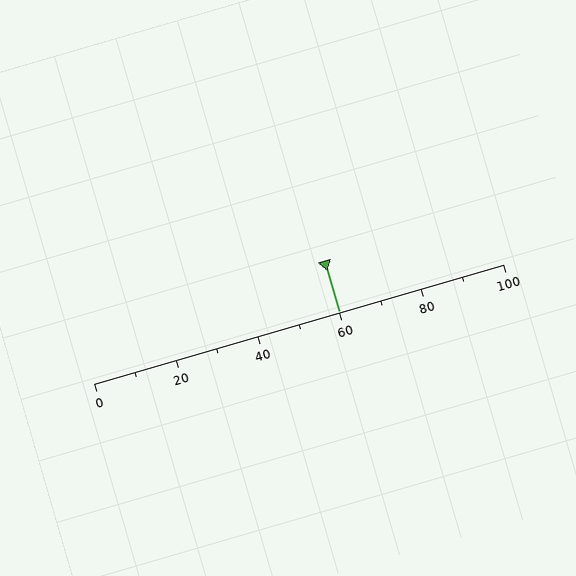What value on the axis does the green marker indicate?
The marker indicates approximately 60.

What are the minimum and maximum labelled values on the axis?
The axis runs from 0 to 100.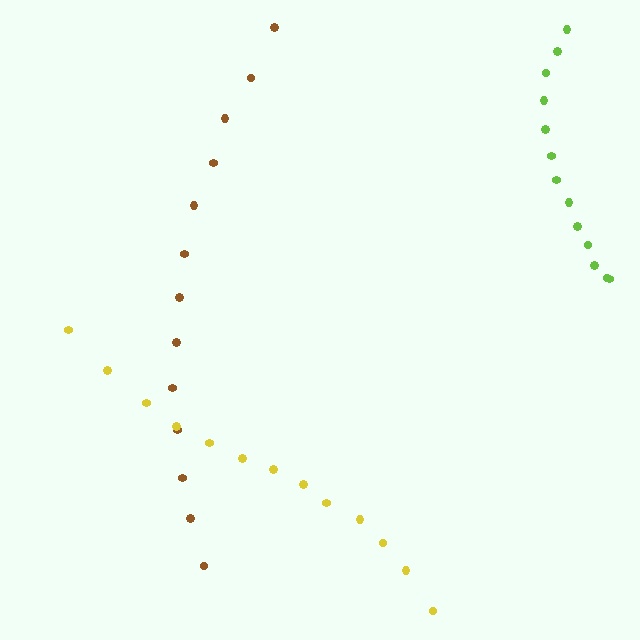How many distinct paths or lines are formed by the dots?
There are 3 distinct paths.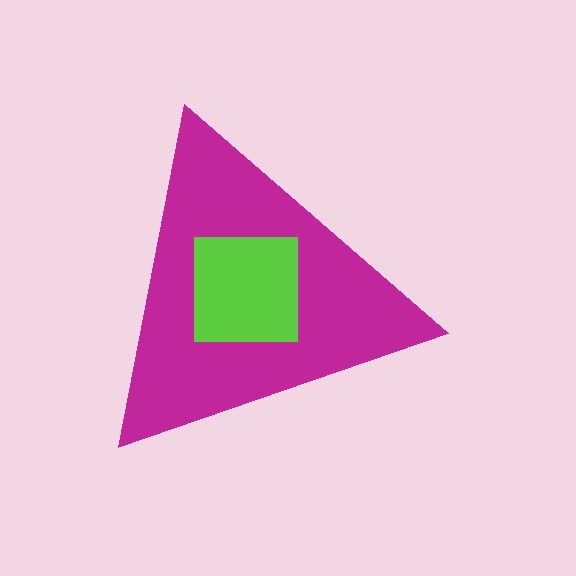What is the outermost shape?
The magenta triangle.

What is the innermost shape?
The lime square.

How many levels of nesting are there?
2.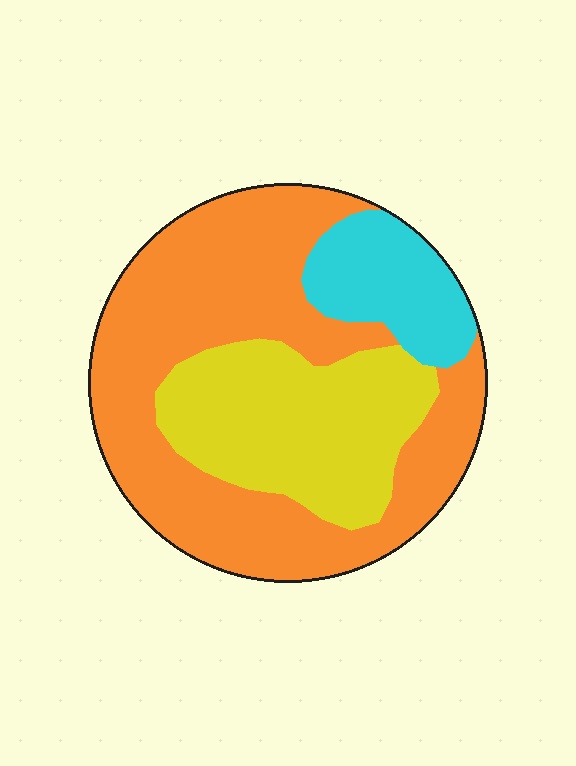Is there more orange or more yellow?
Orange.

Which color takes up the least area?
Cyan, at roughly 15%.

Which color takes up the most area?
Orange, at roughly 55%.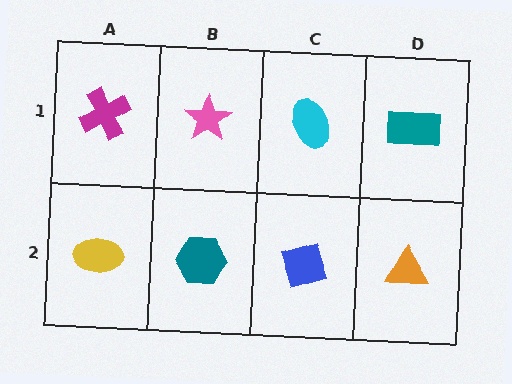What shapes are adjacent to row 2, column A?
A magenta cross (row 1, column A), a teal hexagon (row 2, column B).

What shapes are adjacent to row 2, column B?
A pink star (row 1, column B), a yellow ellipse (row 2, column A), a blue diamond (row 2, column C).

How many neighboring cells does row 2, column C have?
3.